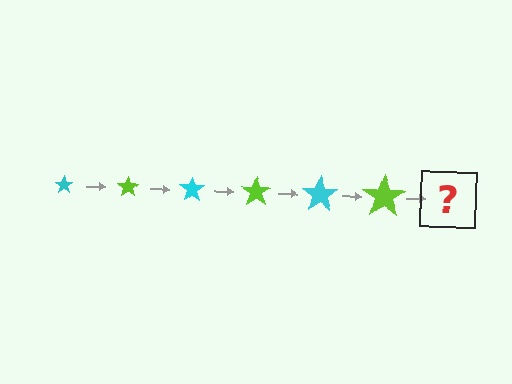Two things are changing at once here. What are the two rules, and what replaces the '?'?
The two rules are that the star grows larger each step and the color cycles through cyan and lime. The '?' should be a cyan star, larger than the previous one.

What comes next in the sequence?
The next element should be a cyan star, larger than the previous one.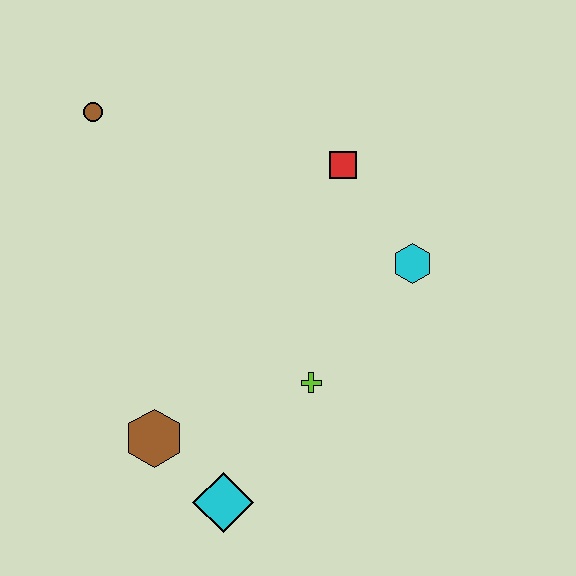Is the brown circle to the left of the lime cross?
Yes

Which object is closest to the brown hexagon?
The cyan diamond is closest to the brown hexagon.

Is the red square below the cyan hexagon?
No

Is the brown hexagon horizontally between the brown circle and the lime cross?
Yes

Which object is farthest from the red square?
The cyan diamond is farthest from the red square.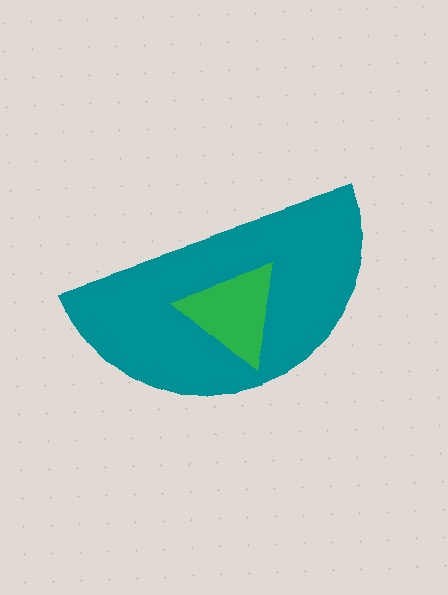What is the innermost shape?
The green triangle.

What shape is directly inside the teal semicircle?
The green triangle.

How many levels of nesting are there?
2.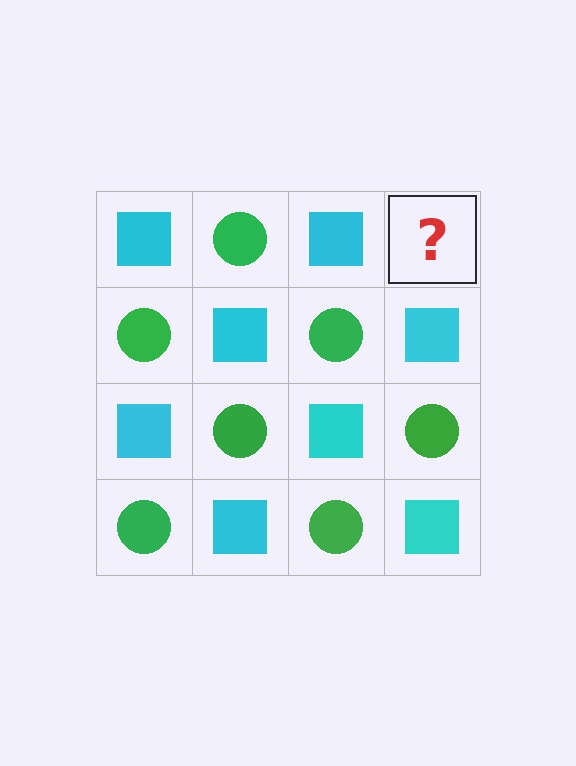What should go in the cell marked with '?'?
The missing cell should contain a green circle.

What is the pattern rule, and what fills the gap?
The rule is that it alternates cyan square and green circle in a checkerboard pattern. The gap should be filled with a green circle.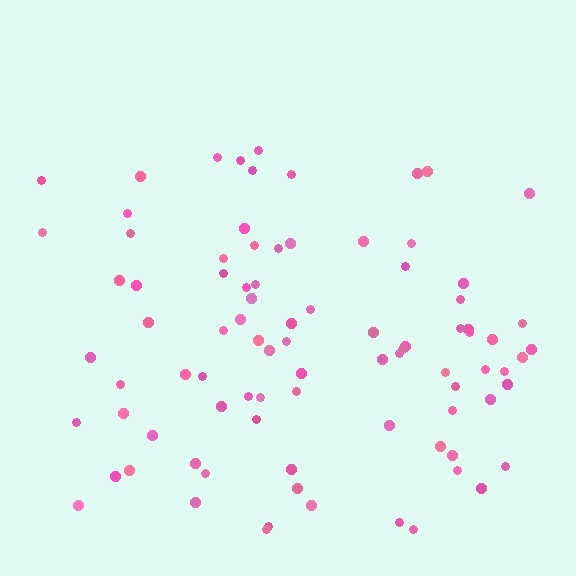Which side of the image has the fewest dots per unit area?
The top.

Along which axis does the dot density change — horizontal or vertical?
Vertical.